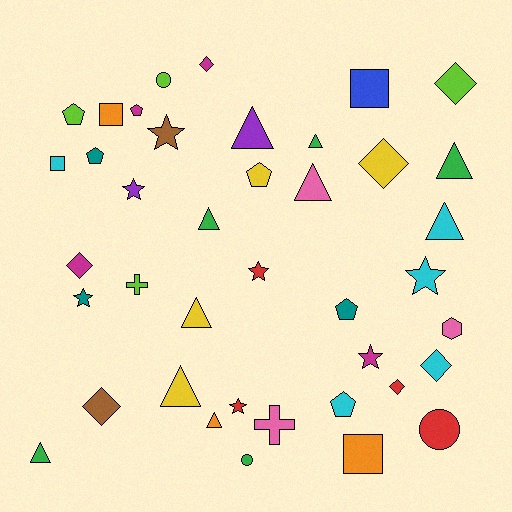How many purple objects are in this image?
There are 2 purple objects.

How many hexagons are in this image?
There is 1 hexagon.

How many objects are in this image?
There are 40 objects.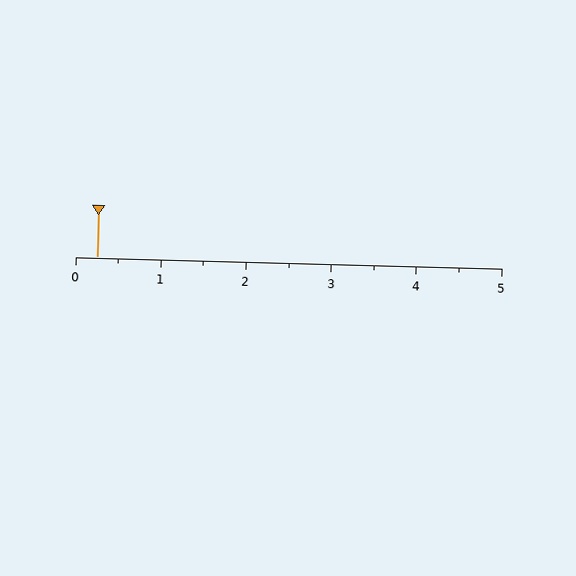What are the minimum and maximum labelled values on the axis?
The axis runs from 0 to 5.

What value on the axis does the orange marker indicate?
The marker indicates approximately 0.2.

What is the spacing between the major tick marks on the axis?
The major ticks are spaced 1 apart.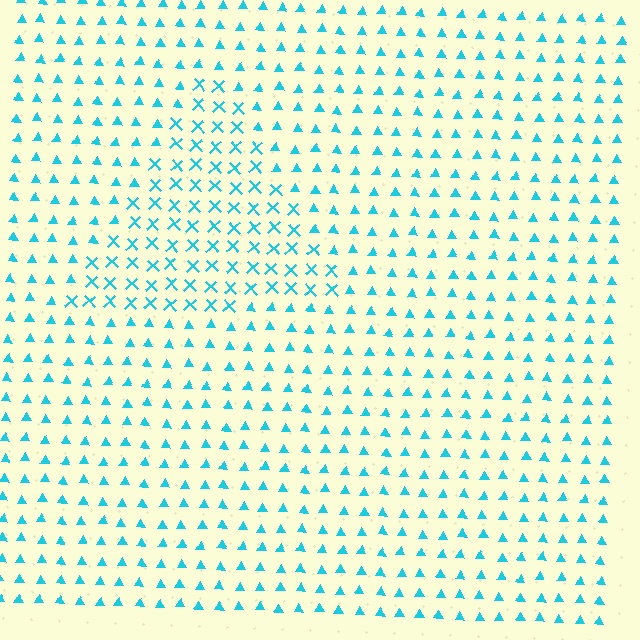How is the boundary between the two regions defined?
The boundary is defined by a change in element shape: X marks inside vs. triangles outside. All elements share the same color and spacing.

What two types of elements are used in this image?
The image uses X marks inside the triangle region and triangles outside it.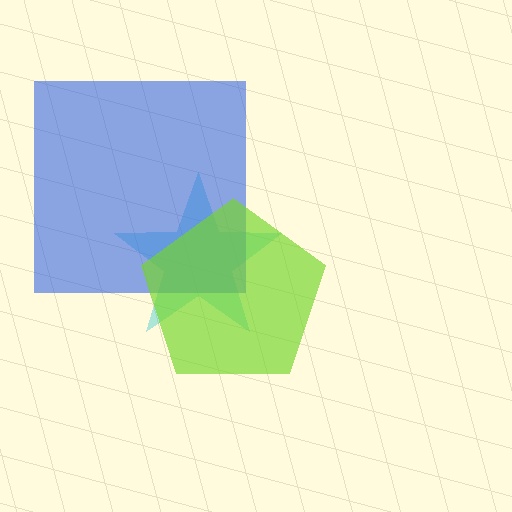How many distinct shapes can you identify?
There are 3 distinct shapes: a cyan star, a blue square, a lime pentagon.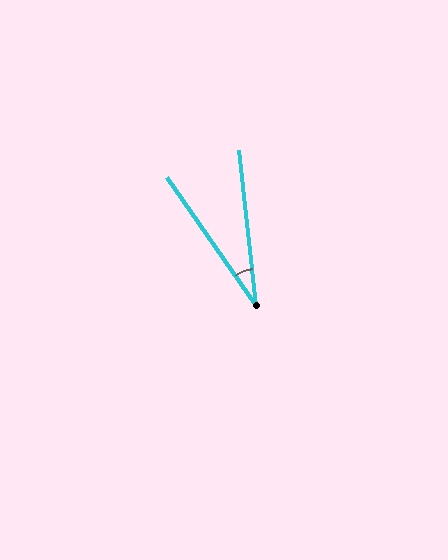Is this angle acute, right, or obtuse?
It is acute.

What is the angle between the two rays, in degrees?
Approximately 28 degrees.